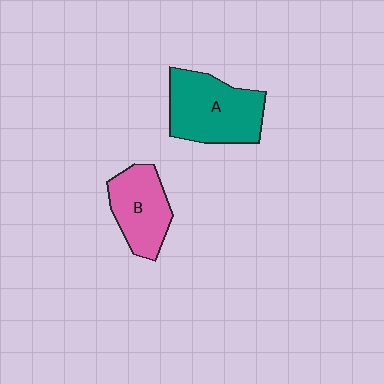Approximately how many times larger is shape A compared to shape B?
Approximately 1.4 times.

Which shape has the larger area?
Shape A (teal).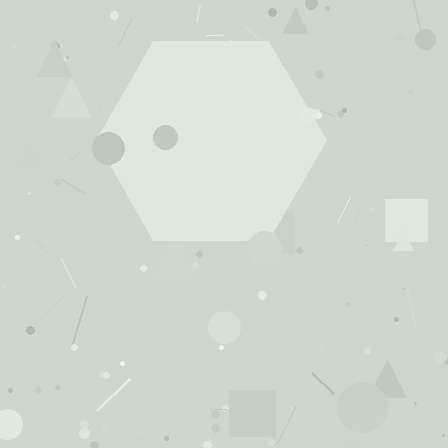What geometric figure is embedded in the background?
A hexagon is embedded in the background.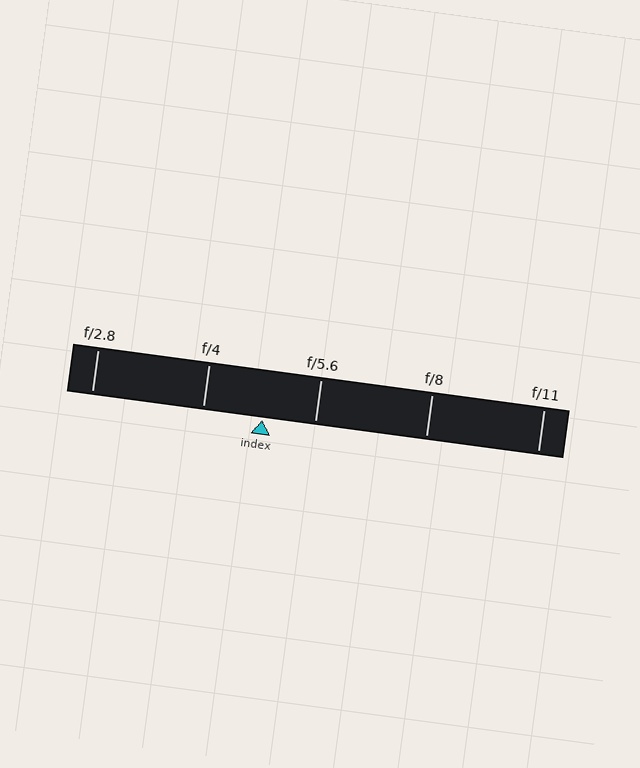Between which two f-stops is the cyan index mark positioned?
The index mark is between f/4 and f/5.6.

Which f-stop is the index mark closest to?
The index mark is closest to f/5.6.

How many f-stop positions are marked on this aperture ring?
There are 5 f-stop positions marked.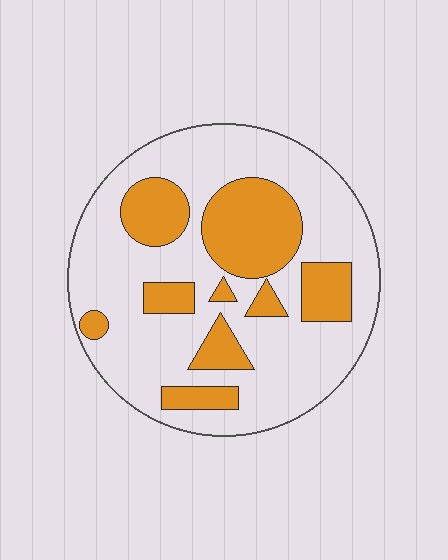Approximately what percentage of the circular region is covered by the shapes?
Approximately 30%.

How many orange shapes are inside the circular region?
9.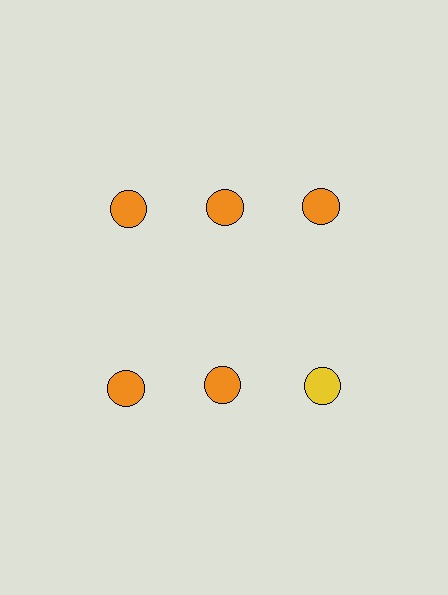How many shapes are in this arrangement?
There are 6 shapes arranged in a grid pattern.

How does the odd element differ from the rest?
It has a different color: yellow instead of orange.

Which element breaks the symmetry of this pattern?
The yellow circle in the second row, center column breaks the symmetry. All other shapes are orange circles.